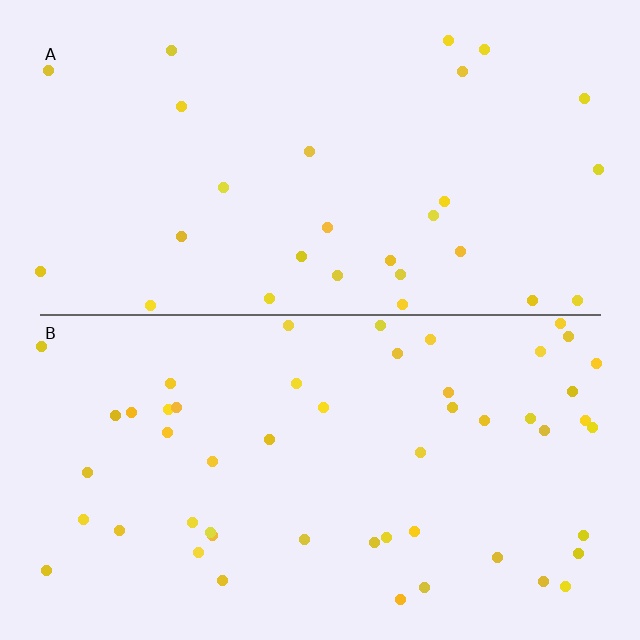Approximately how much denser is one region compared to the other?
Approximately 1.8× — region B over region A.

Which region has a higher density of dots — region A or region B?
B (the bottom).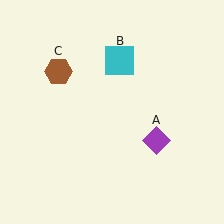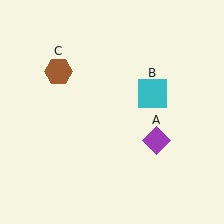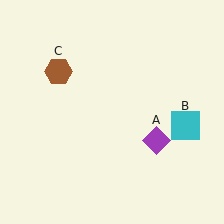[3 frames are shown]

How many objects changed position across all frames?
1 object changed position: cyan square (object B).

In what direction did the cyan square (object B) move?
The cyan square (object B) moved down and to the right.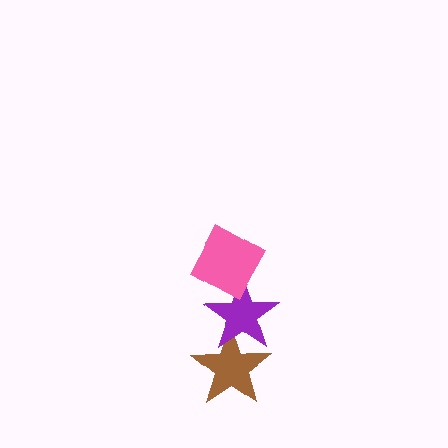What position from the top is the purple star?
The purple star is 2nd from the top.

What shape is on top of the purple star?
The pink diamond is on top of the purple star.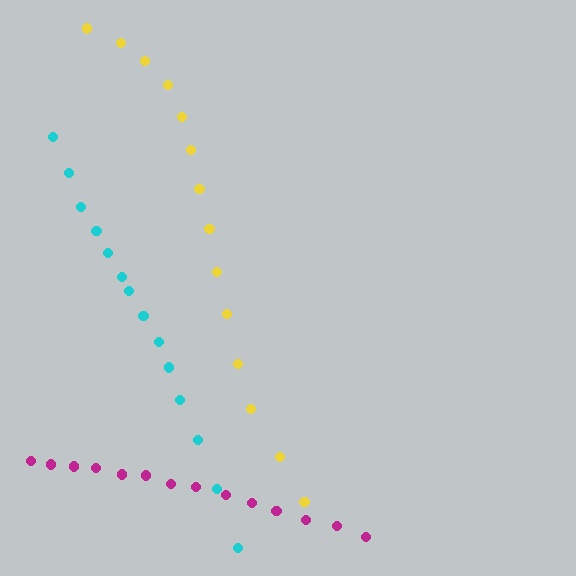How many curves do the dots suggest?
There are 3 distinct paths.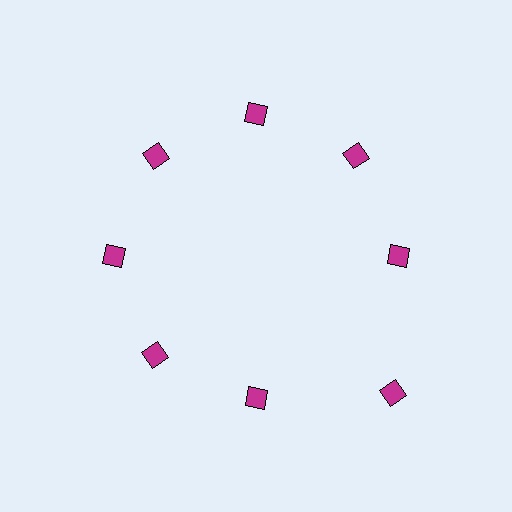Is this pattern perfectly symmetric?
No. The 8 magenta diamonds are arranged in a ring, but one element near the 4 o'clock position is pushed outward from the center, breaking the 8-fold rotational symmetry.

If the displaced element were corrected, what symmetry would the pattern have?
It would have 8-fold rotational symmetry — the pattern would map onto itself every 45 degrees.